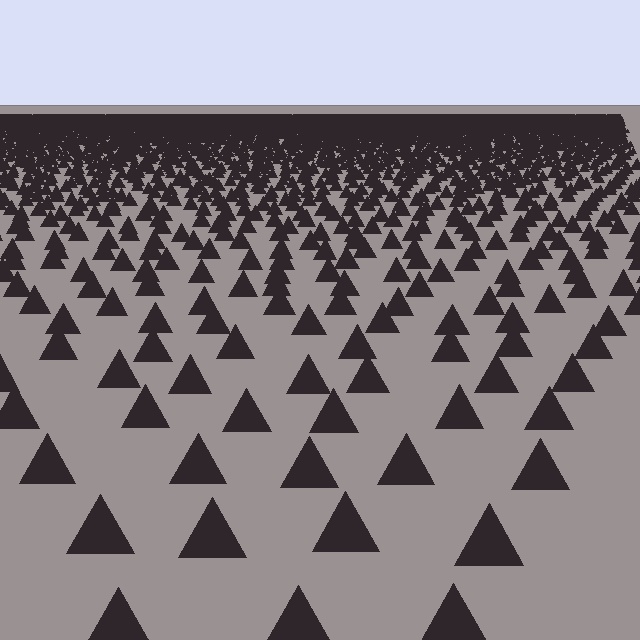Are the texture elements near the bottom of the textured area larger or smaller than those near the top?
Larger. Near the bottom, elements are closer to the viewer and appear at a bigger on-screen size.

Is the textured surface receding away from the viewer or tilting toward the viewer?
The surface is receding away from the viewer. Texture elements get smaller and denser toward the top.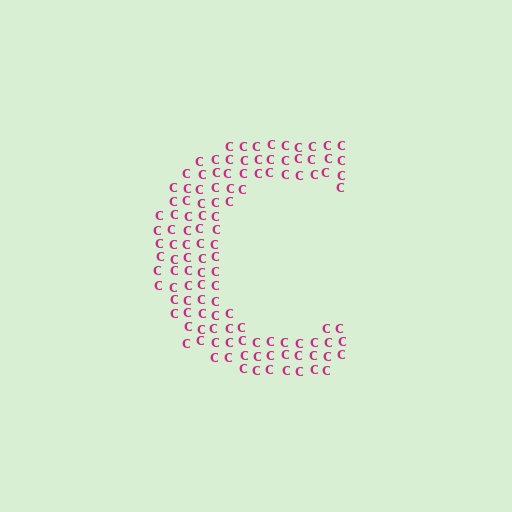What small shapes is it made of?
It is made of small letter C's.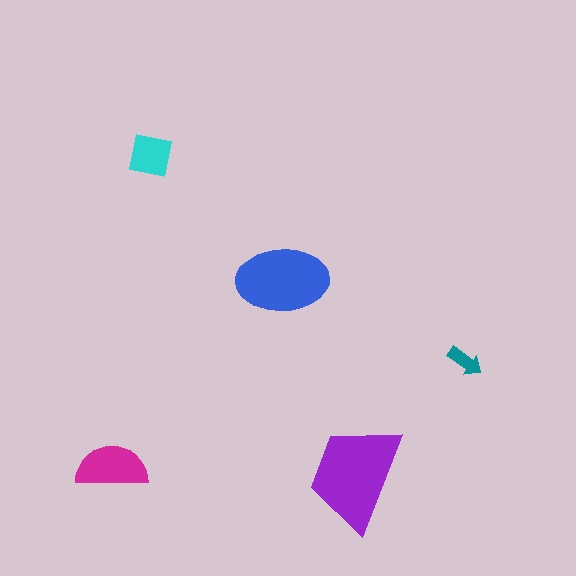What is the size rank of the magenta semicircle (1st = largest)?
3rd.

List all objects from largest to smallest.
The purple trapezoid, the blue ellipse, the magenta semicircle, the cyan square, the teal arrow.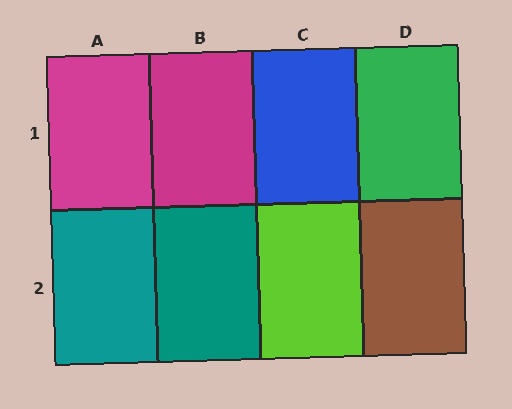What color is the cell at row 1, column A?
Magenta.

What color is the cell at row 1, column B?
Magenta.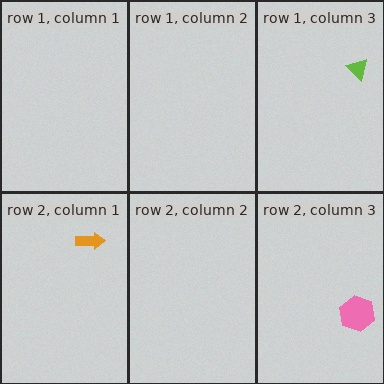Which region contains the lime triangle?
The row 1, column 3 region.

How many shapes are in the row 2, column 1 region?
1.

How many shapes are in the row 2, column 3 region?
1.